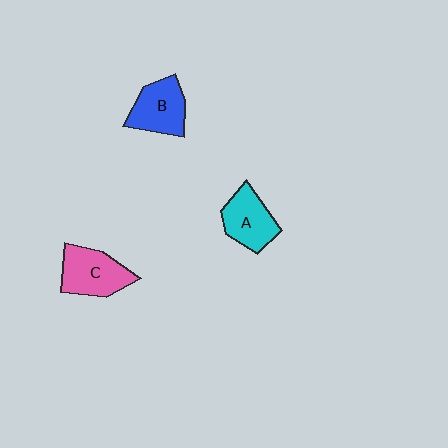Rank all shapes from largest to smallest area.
From largest to smallest: C (pink), B (blue), A (cyan).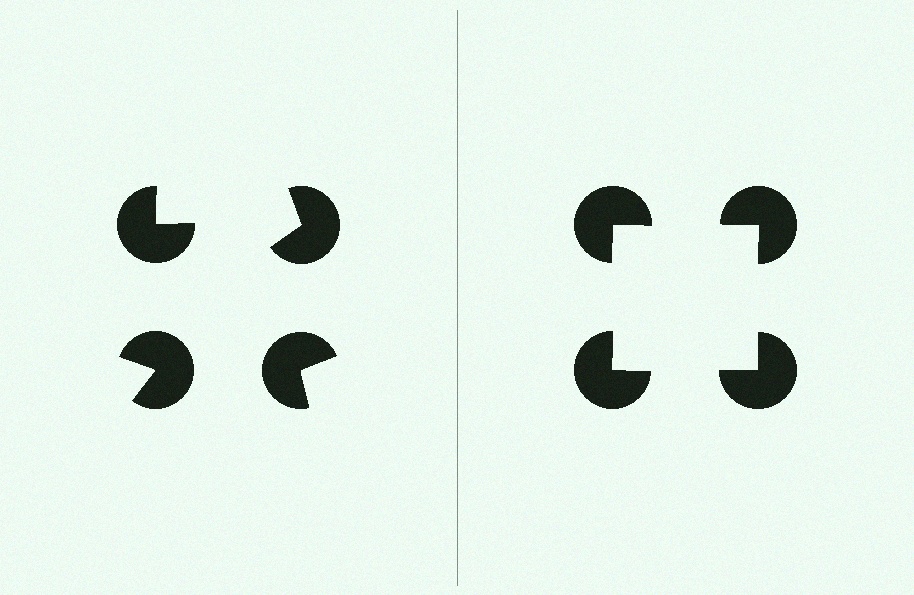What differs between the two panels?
The pac-man discs are positioned identically on both sides; only the wedge orientations differ. On the right they align to a square; on the left they are misaligned.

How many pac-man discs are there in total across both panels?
8 — 4 on each side.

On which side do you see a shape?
An illusory square appears on the right side. On the left side the wedge cuts are rotated, so no coherent shape forms.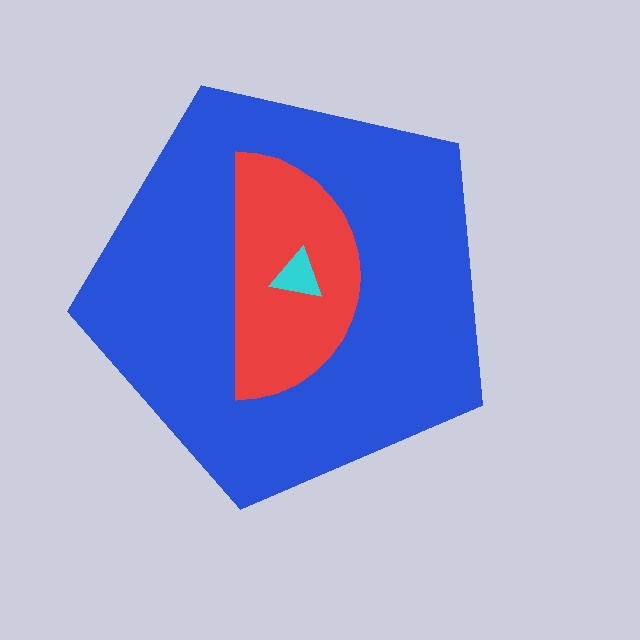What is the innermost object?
The cyan triangle.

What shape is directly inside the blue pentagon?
The red semicircle.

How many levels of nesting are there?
3.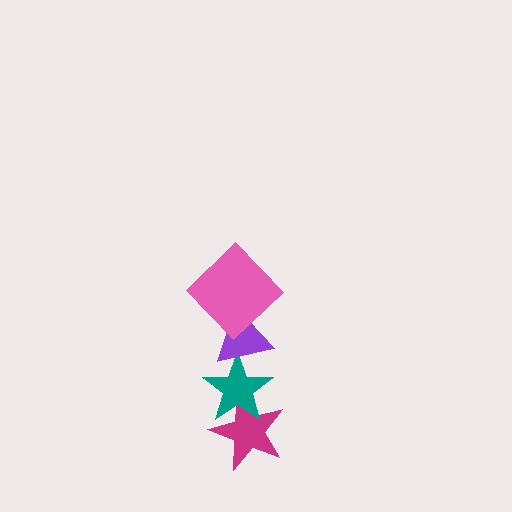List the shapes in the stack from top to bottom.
From top to bottom: the pink diamond, the purple triangle, the teal star, the magenta star.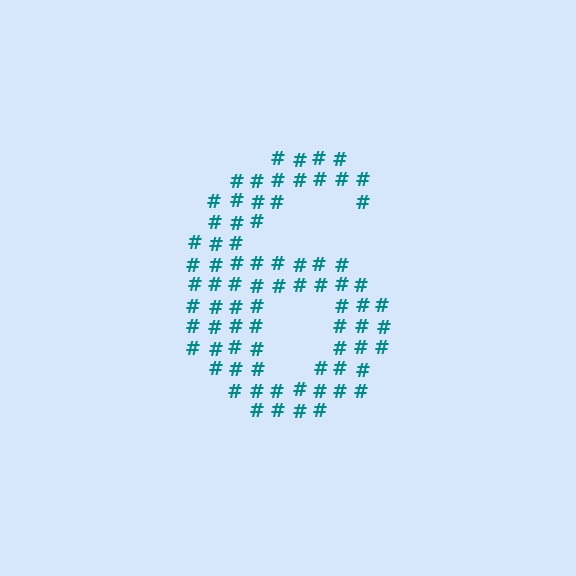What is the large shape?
The large shape is the digit 6.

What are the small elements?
The small elements are hash symbols.